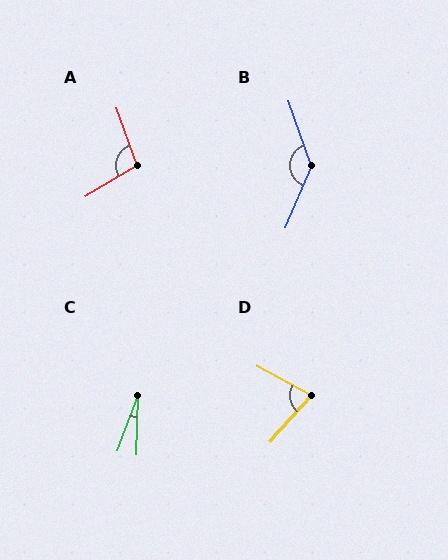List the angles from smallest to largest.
C (19°), D (77°), A (101°), B (138°).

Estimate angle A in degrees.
Approximately 101 degrees.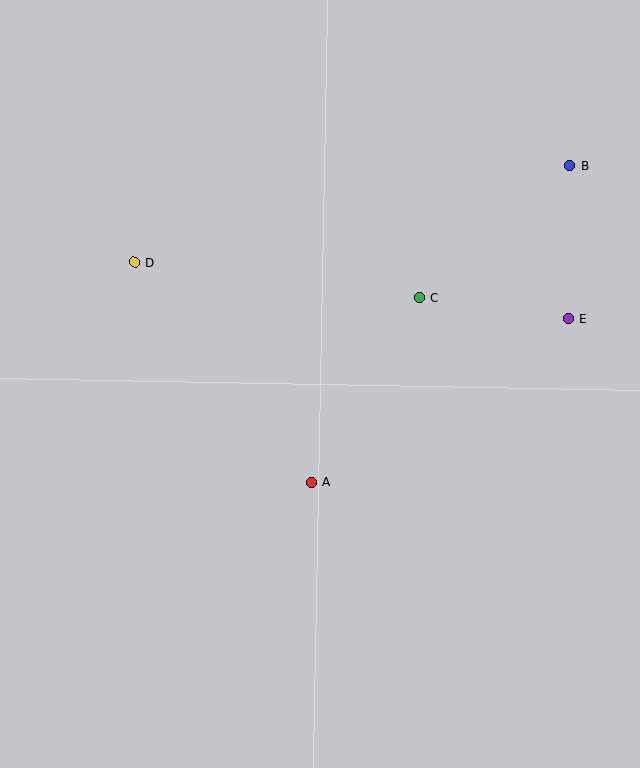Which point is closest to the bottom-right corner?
Point A is closest to the bottom-right corner.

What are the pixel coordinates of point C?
Point C is at (419, 298).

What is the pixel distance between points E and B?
The distance between E and B is 153 pixels.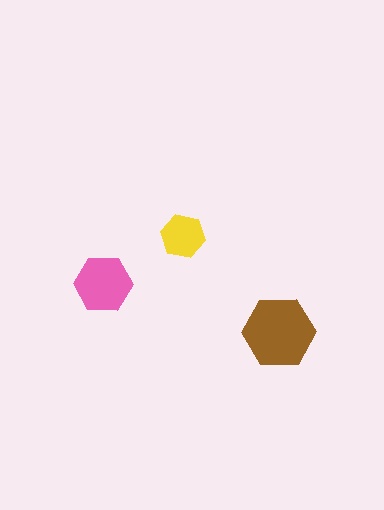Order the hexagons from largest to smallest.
the brown one, the pink one, the yellow one.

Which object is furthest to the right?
The brown hexagon is rightmost.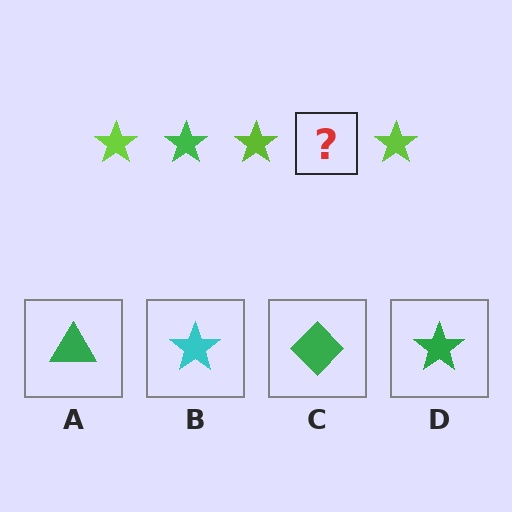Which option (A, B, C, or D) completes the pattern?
D.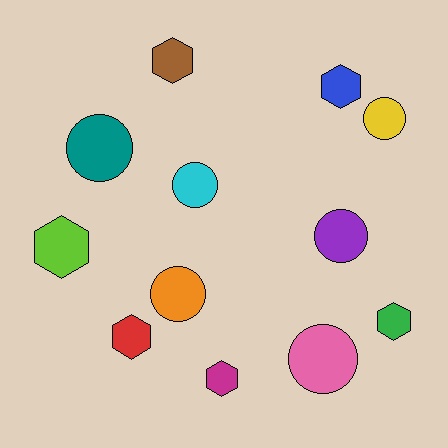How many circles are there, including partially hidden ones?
There are 6 circles.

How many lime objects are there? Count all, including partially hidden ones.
There is 1 lime object.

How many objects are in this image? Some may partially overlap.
There are 12 objects.